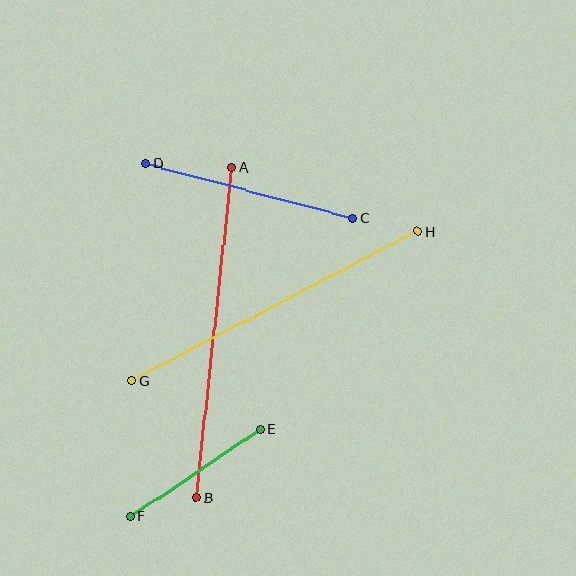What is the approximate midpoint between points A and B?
The midpoint is at approximately (214, 333) pixels.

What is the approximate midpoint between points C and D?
The midpoint is at approximately (249, 191) pixels.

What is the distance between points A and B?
The distance is approximately 332 pixels.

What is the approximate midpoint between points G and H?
The midpoint is at approximately (274, 306) pixels.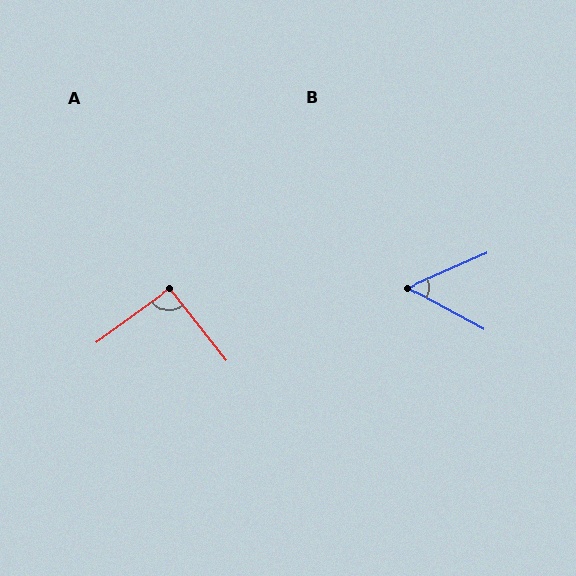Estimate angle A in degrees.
Approximately 92 degrees.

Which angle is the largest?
A, at approximately 92 degrees.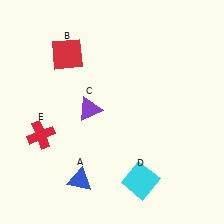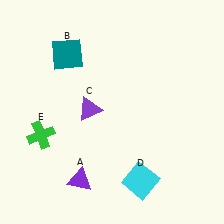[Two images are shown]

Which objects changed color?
A changed from blue to purple. B changed from red to teal. E changed from red to green.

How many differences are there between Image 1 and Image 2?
There are 3 differences between the two images.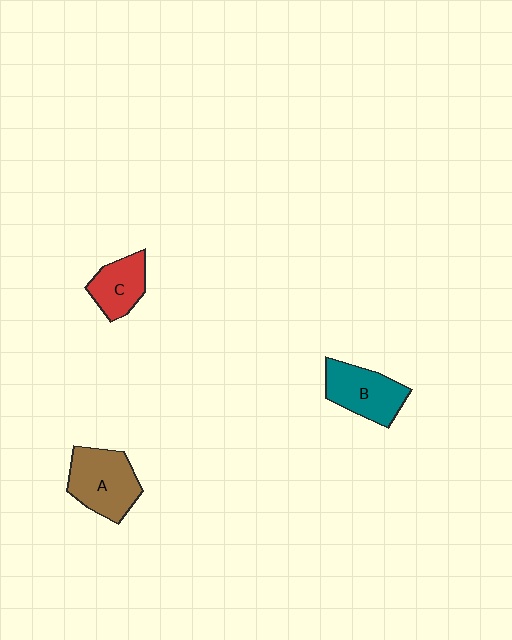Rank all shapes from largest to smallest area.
From largest to smallest: A (brown), B (teal), C (red).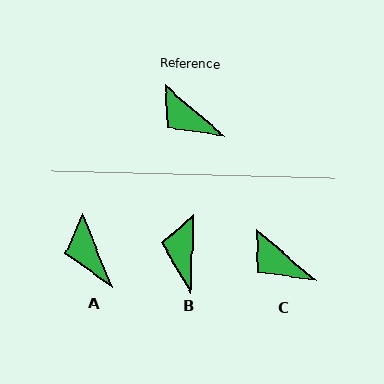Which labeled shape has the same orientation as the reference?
C.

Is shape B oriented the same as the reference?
No, it is off by about 51 degrees.